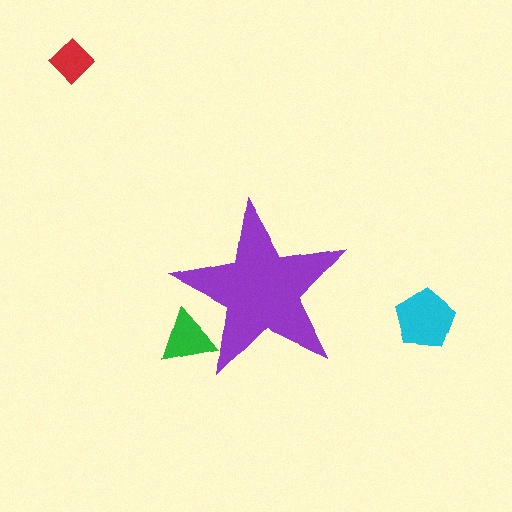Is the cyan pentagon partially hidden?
No, the cyan pentagon is fully visible.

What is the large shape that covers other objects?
A purple star.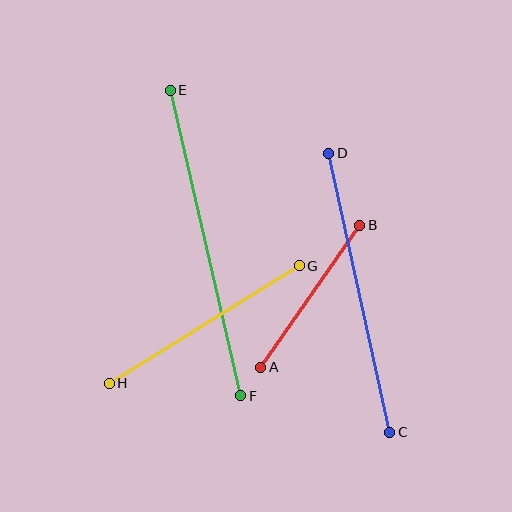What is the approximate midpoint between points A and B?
The midpoint is at approximately (310, 296) pixels.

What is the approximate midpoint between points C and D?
The midpoint is at approximately (359, 293) pixels.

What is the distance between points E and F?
The distance is approximately 314 pixels.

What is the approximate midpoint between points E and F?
The midpoint is at approximately (205, 243) pixels.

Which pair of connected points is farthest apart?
Points E and F are farthest apart.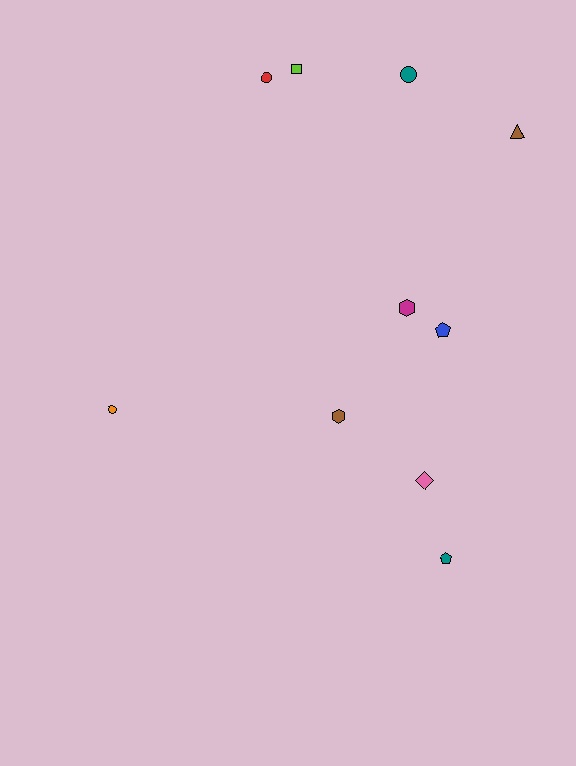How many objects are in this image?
There are 10 objects.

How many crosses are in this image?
There are no crosses.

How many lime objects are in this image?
There is 1 lime object.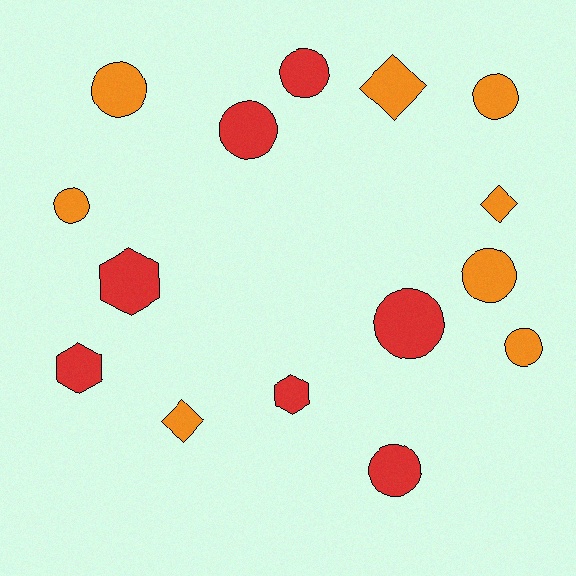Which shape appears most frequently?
Circle, with 9 objects.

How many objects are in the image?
There are 15 objects.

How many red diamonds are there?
There are no red diamonds.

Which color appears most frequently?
Orange, with 8 objects.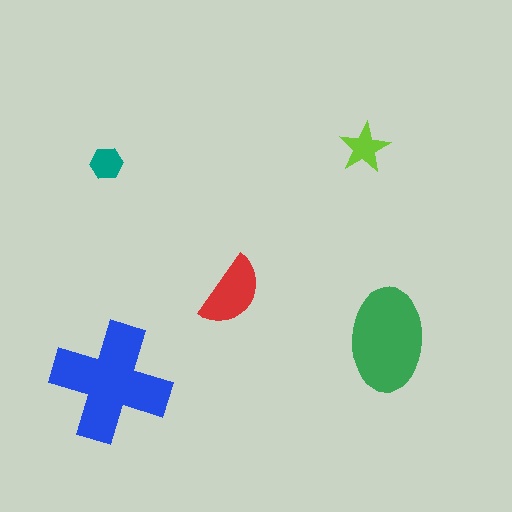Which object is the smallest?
The teal hexagon.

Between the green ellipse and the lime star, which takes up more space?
The green ellipse.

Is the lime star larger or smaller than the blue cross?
Smaller.